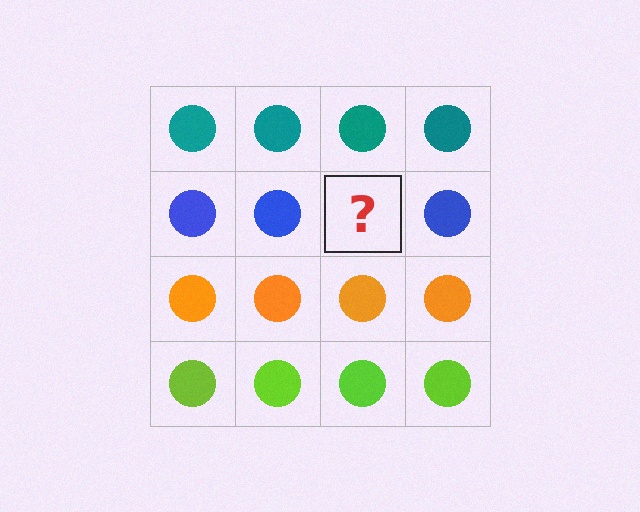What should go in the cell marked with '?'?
The missing cell should contain a blue circle.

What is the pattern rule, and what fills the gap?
The rule is that each row has a consistent color. The gap should be filled with a blue circle.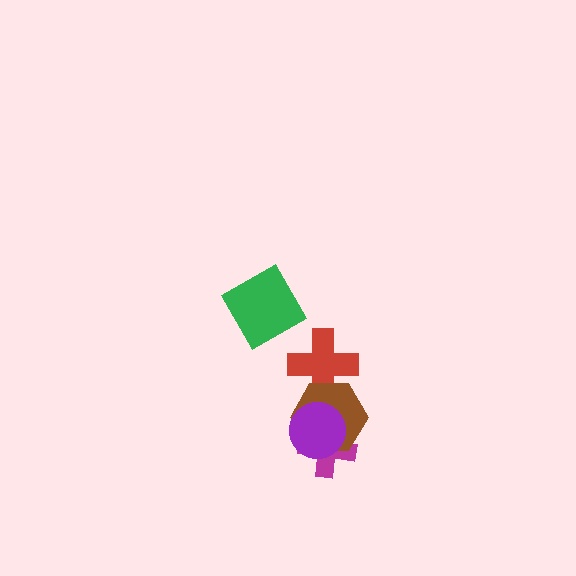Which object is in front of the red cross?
The brown hexagon is in front of the red cross.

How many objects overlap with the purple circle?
2 objects overlap with the purple circle.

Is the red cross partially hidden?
Yes, it is partially covered by another shape.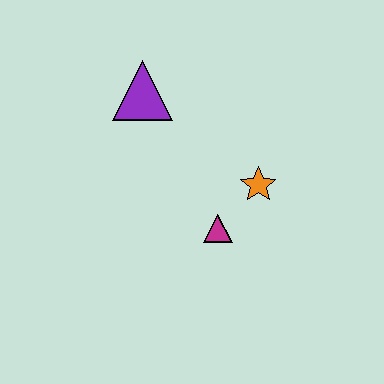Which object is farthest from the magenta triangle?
The purple triangle is farthest from the magenta triangle.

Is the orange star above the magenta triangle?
Yes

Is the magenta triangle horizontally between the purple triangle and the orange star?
Yes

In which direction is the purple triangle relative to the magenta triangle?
The purple triangle is above the magenta triangle.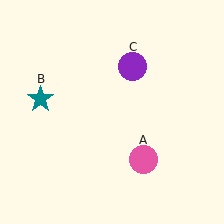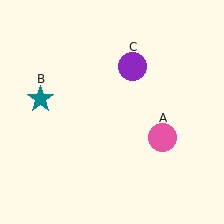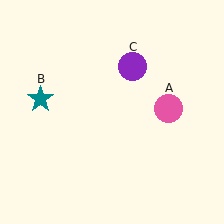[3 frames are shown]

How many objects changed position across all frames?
1 object changed position: pink circle (object A).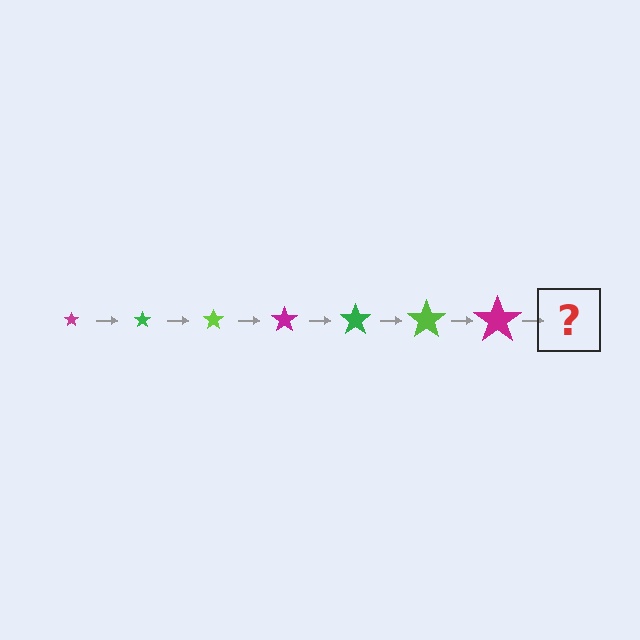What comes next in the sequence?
The next element should be a green star, larger than the previous one.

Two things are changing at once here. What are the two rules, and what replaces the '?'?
The two rules are that the star grows larger each step and the color cycles through magenta, green, and lime. The '?' should be a green star, larger than the previous one.